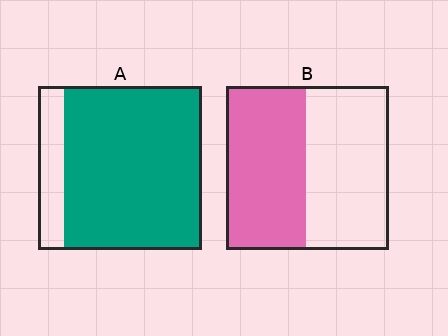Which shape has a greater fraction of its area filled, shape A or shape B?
Shape A.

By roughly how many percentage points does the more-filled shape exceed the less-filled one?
By roughly 35 percentage points (A over B).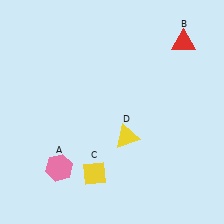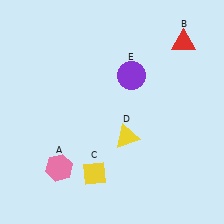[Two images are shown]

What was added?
A purple circle (E) was added in Image 2.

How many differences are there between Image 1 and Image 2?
There is 1 difference between the two images.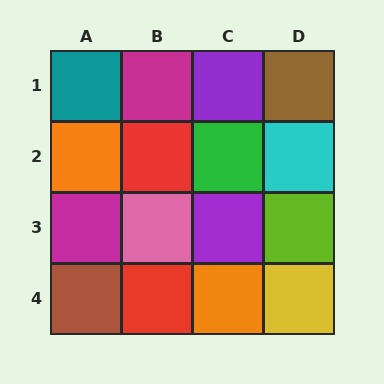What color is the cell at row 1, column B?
Magenta.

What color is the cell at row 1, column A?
Teal.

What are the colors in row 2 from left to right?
Orange, red, green, cyan.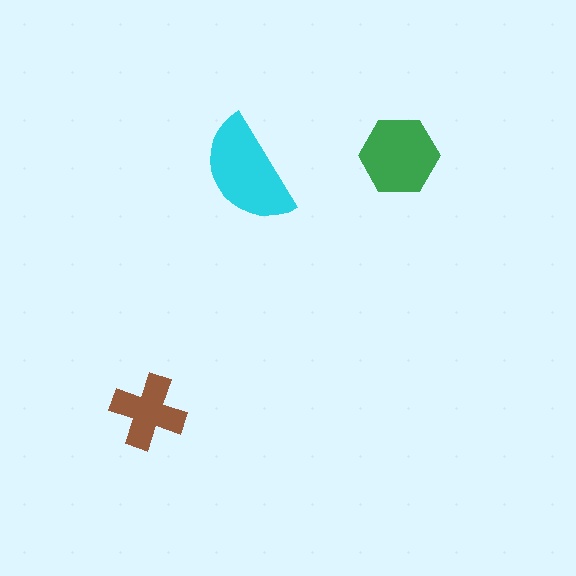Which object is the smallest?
The brown cross.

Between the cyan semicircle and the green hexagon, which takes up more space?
The cyan semicircle.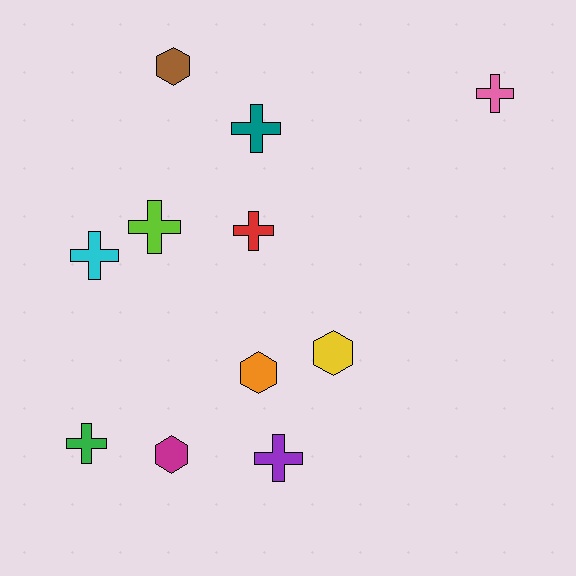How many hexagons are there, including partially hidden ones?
There are 4 hexagons.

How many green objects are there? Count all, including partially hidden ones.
There is 1 green object.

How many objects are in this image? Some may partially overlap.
There are 11 objects.